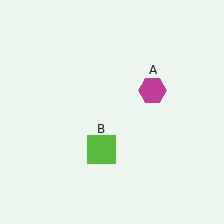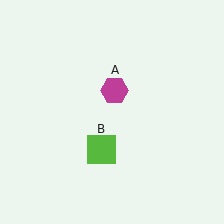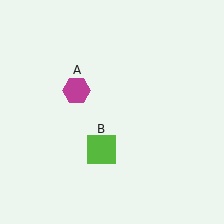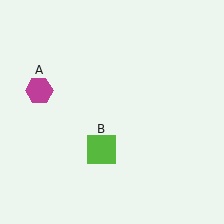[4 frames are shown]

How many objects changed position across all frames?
1 object changed position: magenta hexagon (object A).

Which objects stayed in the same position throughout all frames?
Lime square (object B) remained stationary.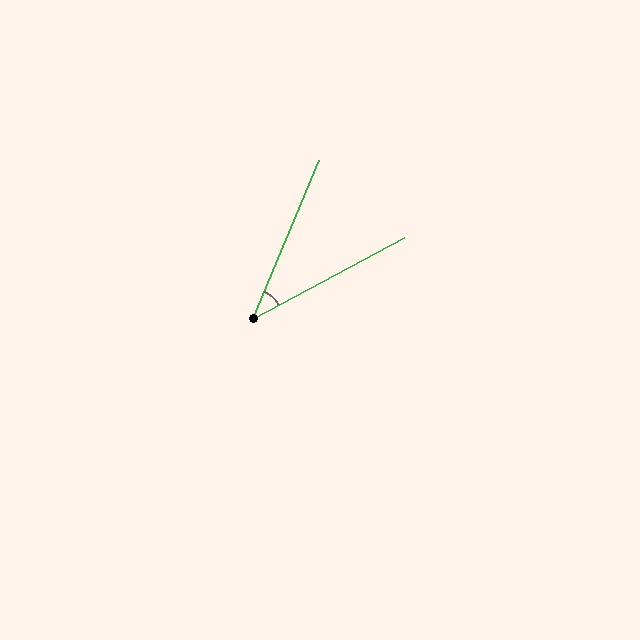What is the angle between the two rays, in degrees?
Approximately 39 degrees.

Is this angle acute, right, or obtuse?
It is acute.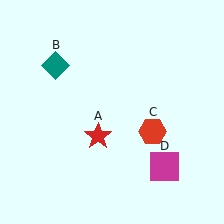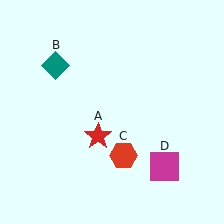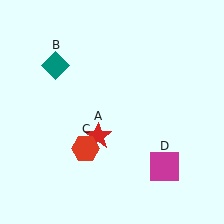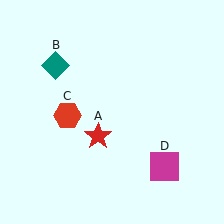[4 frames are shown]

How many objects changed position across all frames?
1 object changed position: red hexagon (object C).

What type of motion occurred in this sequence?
The red hexagon (object C) rotated clockwise around the center of the scene.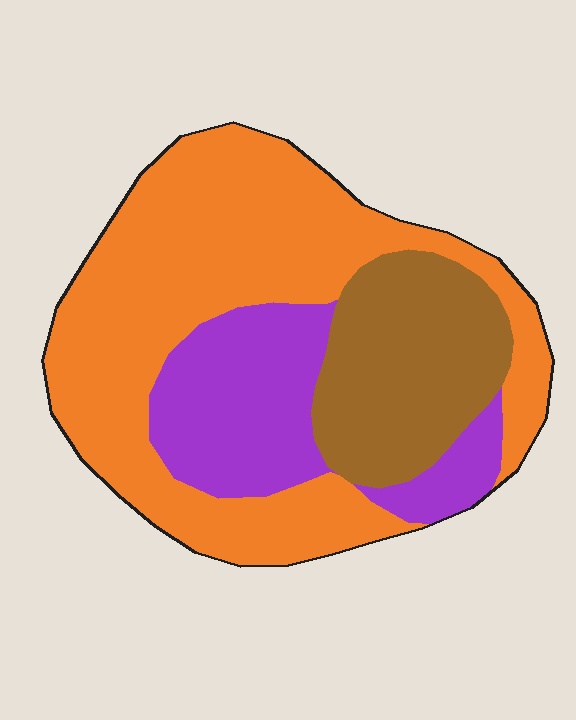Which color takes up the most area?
Orange, at roughly 55%.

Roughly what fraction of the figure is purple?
Purple covers 23% of the figure.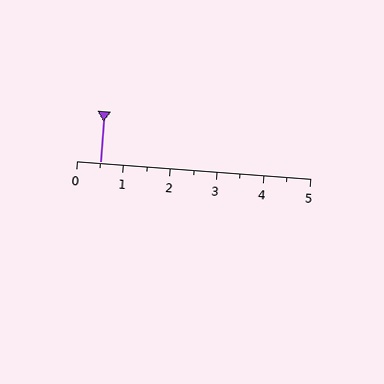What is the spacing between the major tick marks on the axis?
The major ticks are spaced 1 apart.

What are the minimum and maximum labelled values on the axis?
The axis runs from 0 to 5.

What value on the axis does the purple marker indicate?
The marker indicates approximately 0.5.